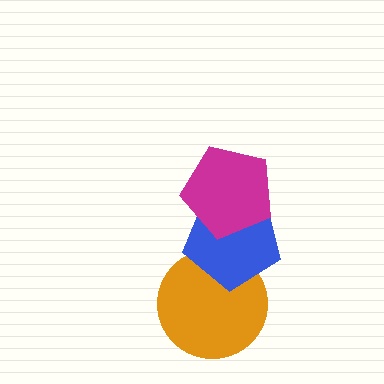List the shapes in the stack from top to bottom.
From top to bottom: the magenta pentagon, the blue pentagon, the orange circle.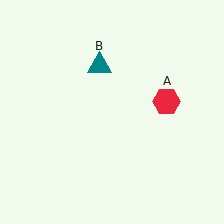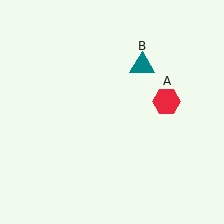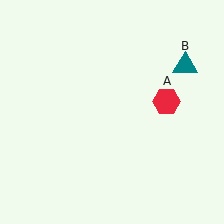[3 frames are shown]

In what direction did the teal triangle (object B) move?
The teal triangle (object B) moved right.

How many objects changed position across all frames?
1 object changed position: teal triangle (object B).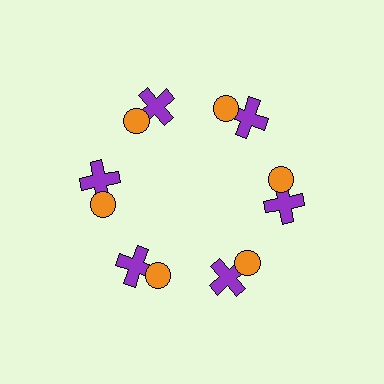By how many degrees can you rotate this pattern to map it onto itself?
The pattern maps onto itself every 60 degrees of rotation.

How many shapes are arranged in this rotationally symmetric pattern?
There are 12 shapes, arranged in 6 groups of 2.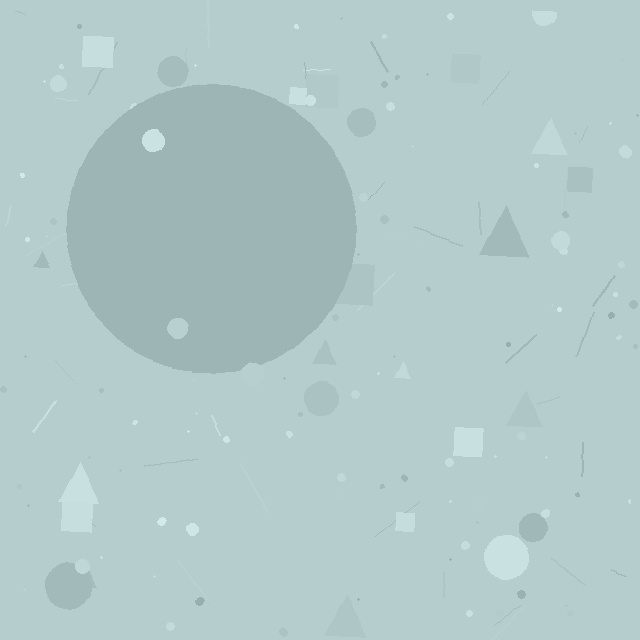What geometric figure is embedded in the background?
A circle is embedded in the background.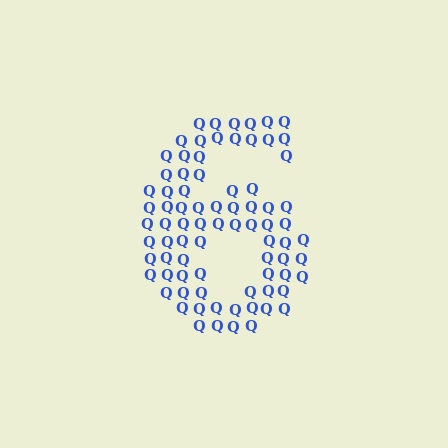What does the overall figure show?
The overall figure shows the digit 6.